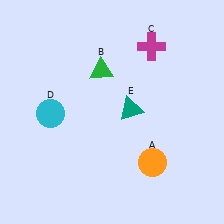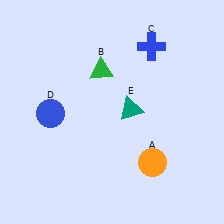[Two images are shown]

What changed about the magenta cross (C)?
In Image 1, C is magenta. In Image 2, it changed to blue.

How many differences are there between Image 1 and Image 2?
There are 2 differences between the two images.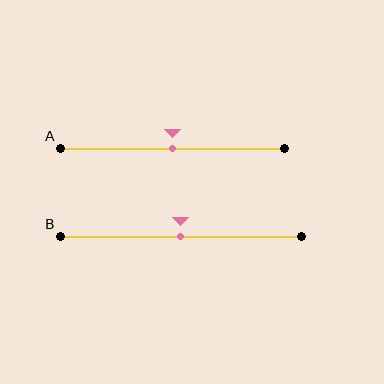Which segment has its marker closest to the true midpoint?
Segment A has its marker closest to the true midpoint.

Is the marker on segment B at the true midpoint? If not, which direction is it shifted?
Yes, the marker on segment B is at the true midpoint.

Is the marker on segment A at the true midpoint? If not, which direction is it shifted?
Yes, the marker on segment A is at the true midpoint.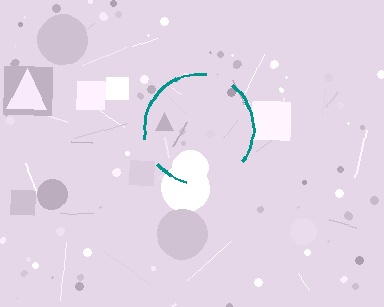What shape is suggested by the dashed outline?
The dashed outline suggests a circle.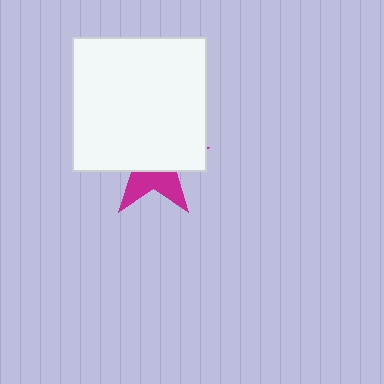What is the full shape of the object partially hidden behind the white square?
The partially hidden object is a magenta star.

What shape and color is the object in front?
The object in front is a white square.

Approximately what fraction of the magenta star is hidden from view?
Roughly 62% of the magenta star is hidden behind the white square.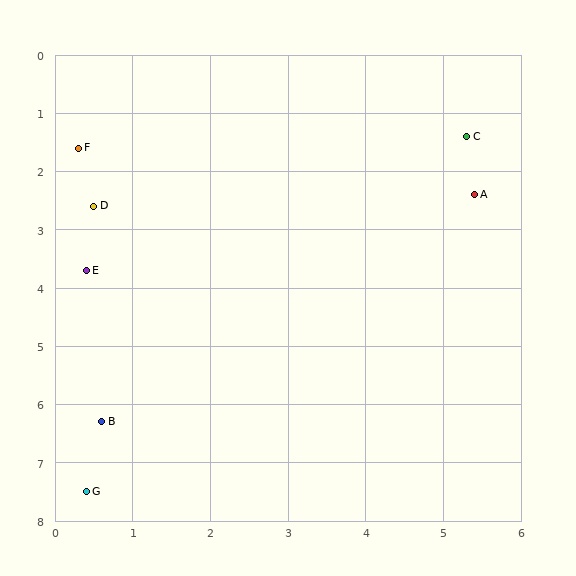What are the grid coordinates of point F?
Point F is at approximately (0.3, 1.6).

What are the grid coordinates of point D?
Point D is at approximately (0.5, 2.6).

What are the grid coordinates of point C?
Point C is at approximately (5.3, 1.4).